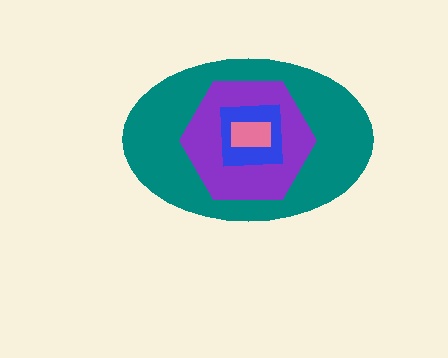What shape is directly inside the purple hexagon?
The blue square.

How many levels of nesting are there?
4.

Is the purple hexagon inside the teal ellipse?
Yes.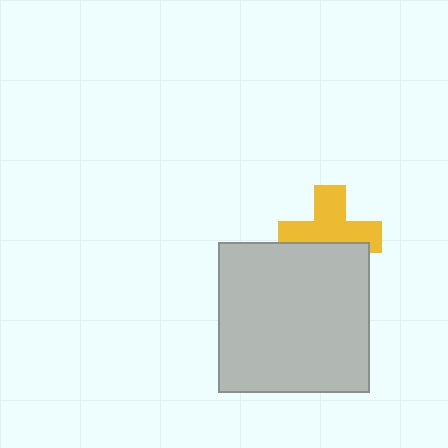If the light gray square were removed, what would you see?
You would see the complete yellow cross.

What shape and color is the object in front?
The object in front is a light gray square.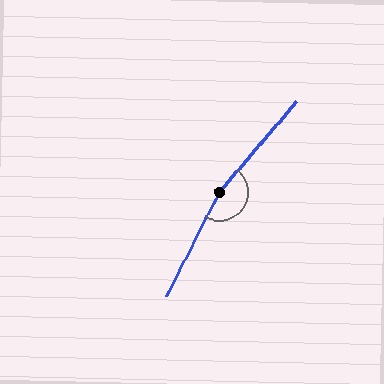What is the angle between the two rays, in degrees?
Approximately 167 degrees.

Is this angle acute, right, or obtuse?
It is obtuse.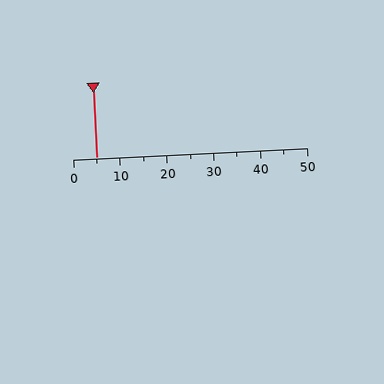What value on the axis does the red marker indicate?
The marker indicates approximately 5.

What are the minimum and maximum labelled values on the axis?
The axis runs from 0 to 50.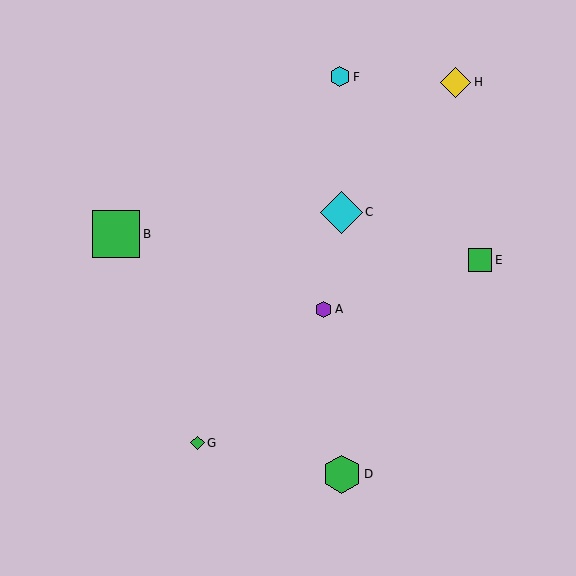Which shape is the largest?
The green square (labeled B) is the largest.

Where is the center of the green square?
The center of the green square is at (480, 260).